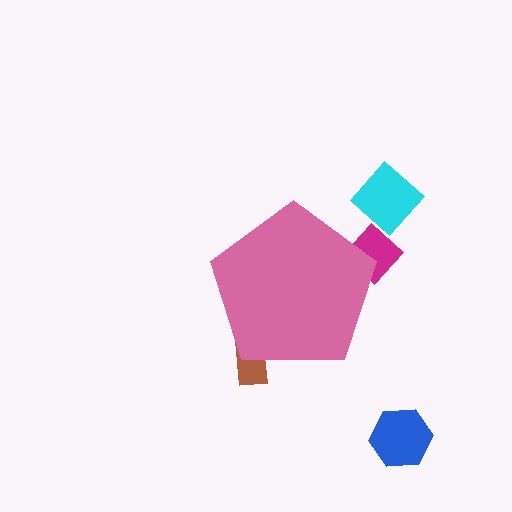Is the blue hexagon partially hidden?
No, the blue hexagon is fully visible.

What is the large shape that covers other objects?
A pink pentagon.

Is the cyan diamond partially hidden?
No, the cyan diamond is fully visible.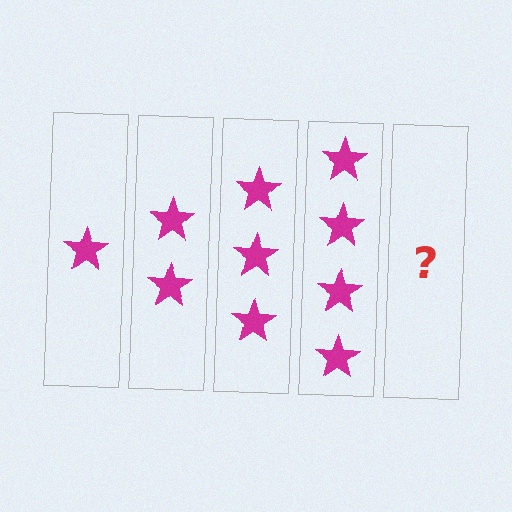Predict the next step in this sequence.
The next step is 5 stars.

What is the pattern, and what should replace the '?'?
The pattern is that each step adds one more star. The '?' should be 5 stars.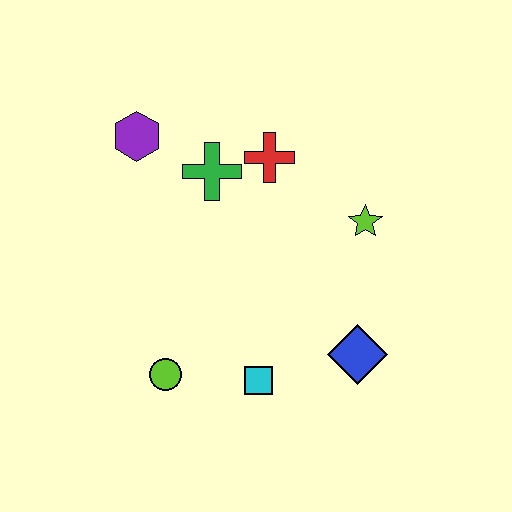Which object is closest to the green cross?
The red cross is closest to the green cross.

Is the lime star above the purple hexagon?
No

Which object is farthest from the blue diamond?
The purple hexagon is farthest from the blue diamond.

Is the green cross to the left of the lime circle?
No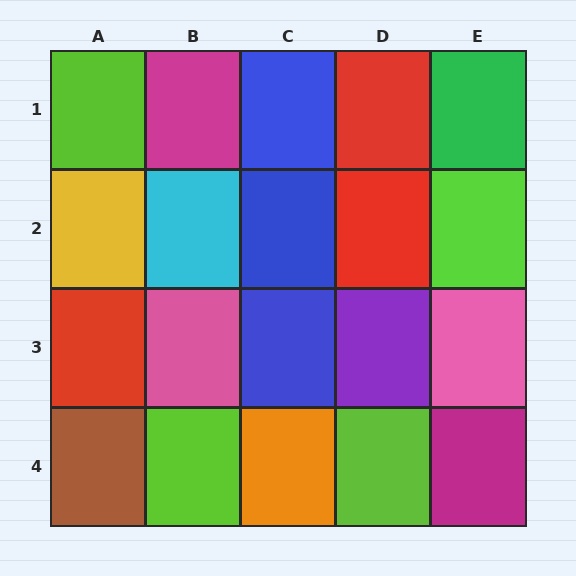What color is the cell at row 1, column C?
Blue.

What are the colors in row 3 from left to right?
Red, pink, blue, purple, pink.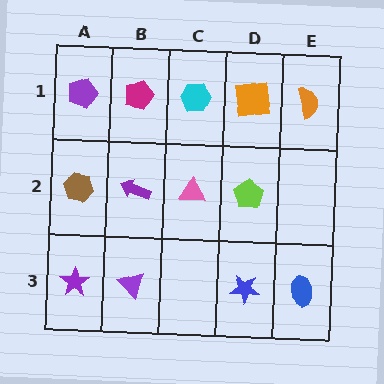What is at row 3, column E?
A blue ellipse.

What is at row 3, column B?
A purple triangle.